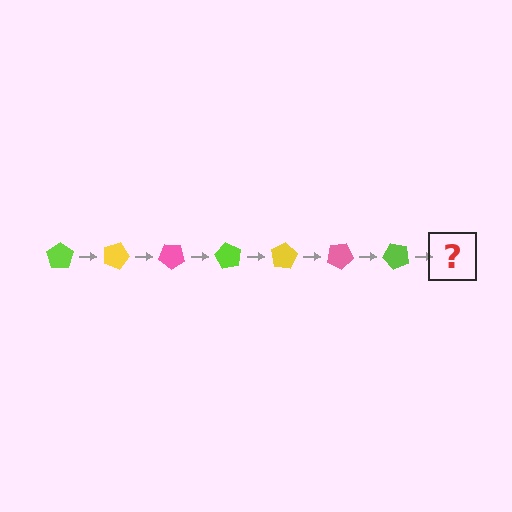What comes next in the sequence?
The next element should be a yellow pentagon, rotated 140 degrees from the start.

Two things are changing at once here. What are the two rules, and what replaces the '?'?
The two rules are that it rotates 20 degrees each step and the color cycles through lime, yellow, and pink. The '?' should be a yellow pentagon, rotated 140 degrees from the start.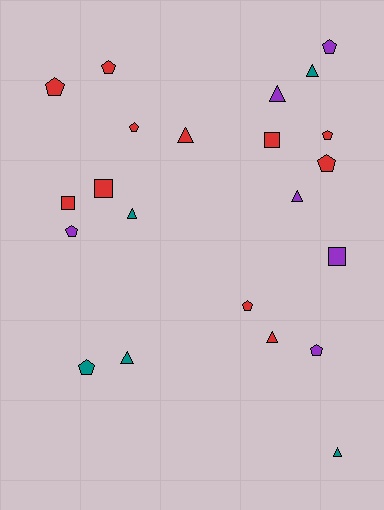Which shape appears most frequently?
Pentagon, with 10 objects.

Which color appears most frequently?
Red, with 11 objects.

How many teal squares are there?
There are no teal squares.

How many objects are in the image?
There are 22 objects.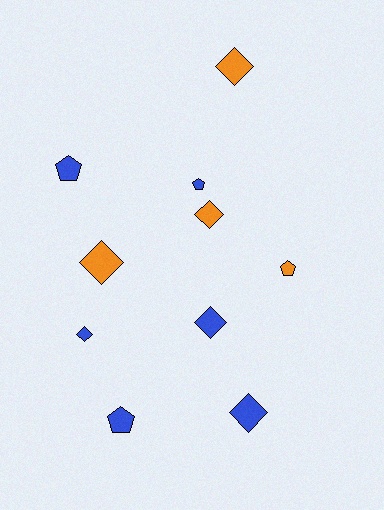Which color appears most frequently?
Blue, with 6 objects.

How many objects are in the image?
There are 10 objects.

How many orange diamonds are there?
There are 3 orange diamonds.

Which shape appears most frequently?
Diamond, with 6 objects.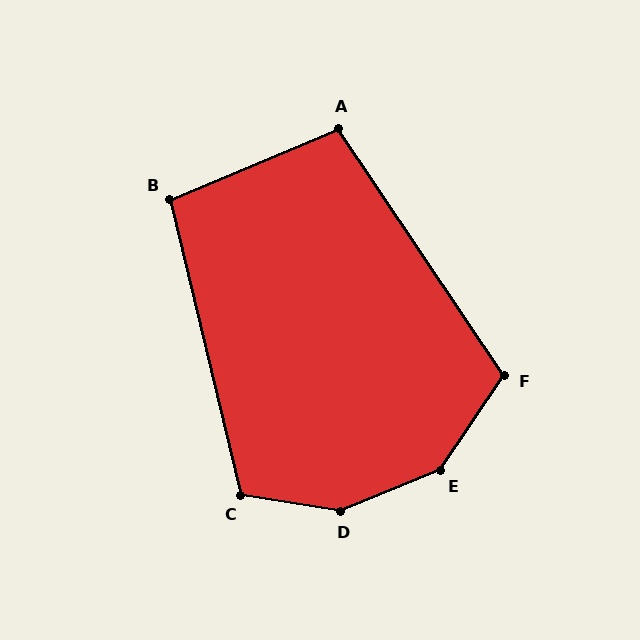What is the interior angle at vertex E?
Approximately 147 degrees (obtuse).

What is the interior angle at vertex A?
Approximately 101 degrees (obtuse).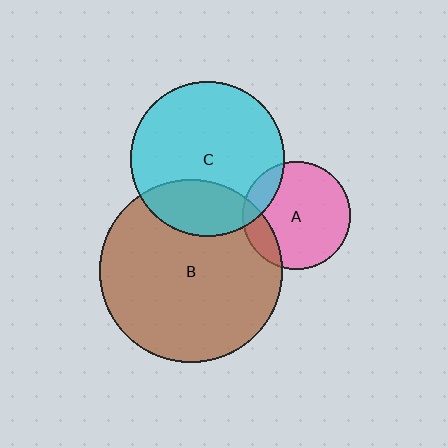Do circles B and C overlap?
Yes.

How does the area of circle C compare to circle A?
Approximately 2.1 times.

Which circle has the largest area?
Circle B (brown).